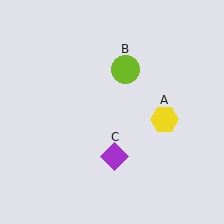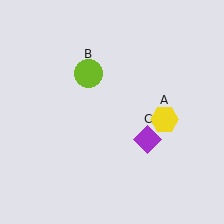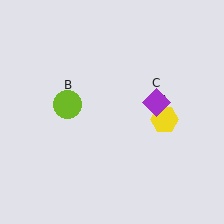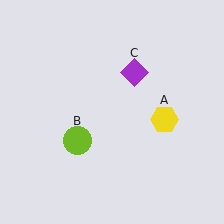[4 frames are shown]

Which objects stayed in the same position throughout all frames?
Yellow hexagon (object A) remained stationary.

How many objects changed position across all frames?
2 objects changed position: lime circle (object B), purple diamond (object C).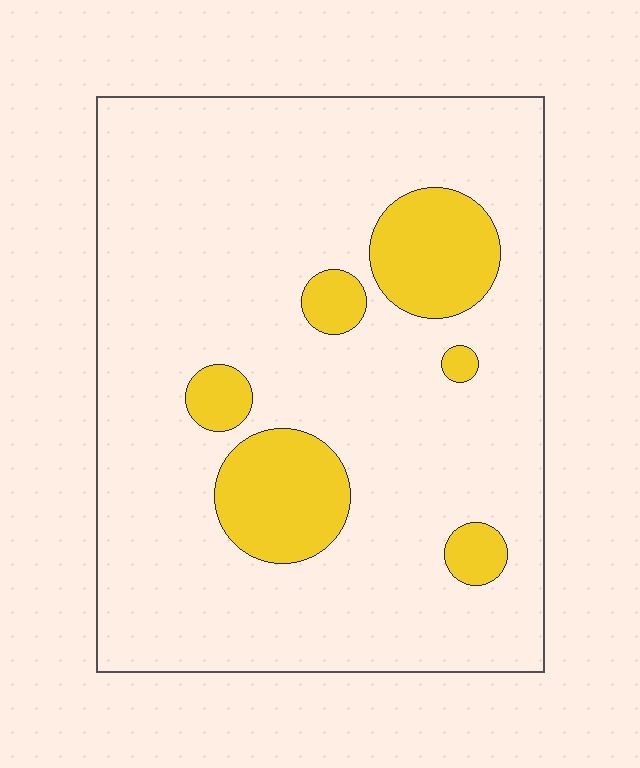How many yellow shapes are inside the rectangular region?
6.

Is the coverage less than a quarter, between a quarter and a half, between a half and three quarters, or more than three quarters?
Less than a quarter.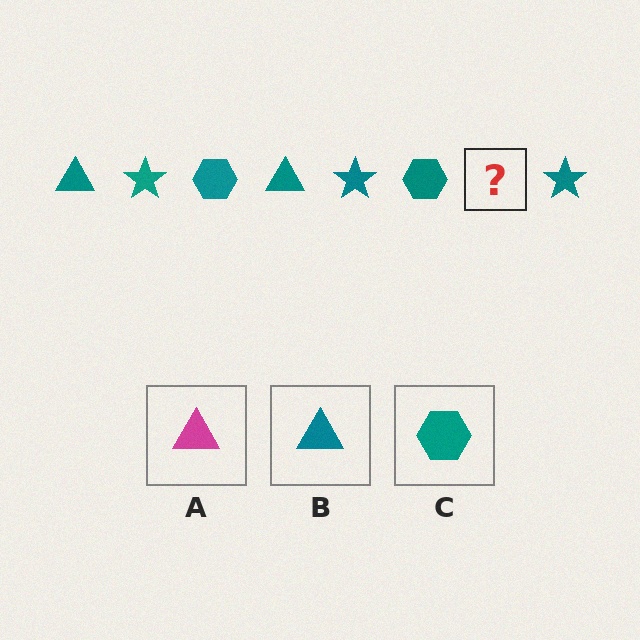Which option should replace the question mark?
Option B.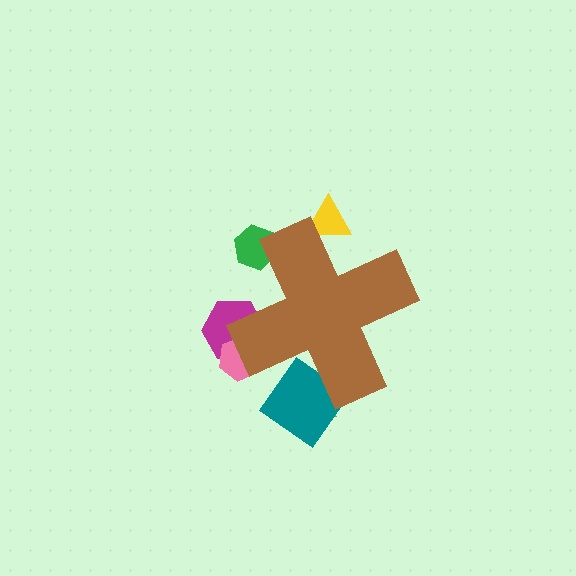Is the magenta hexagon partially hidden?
Yes, the magenta hexagon is partially hidden behind the brown cross.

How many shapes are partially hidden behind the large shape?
6 shapes are partially hidden.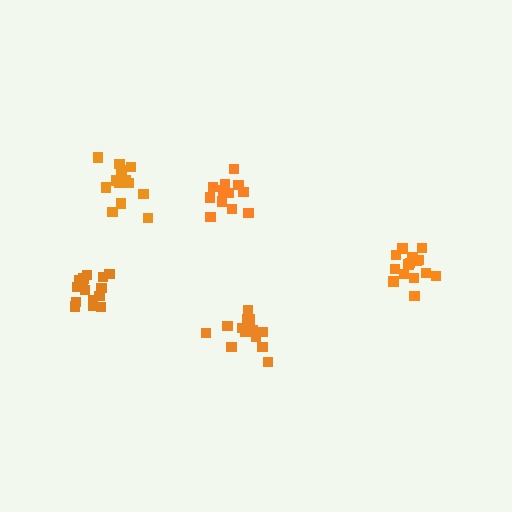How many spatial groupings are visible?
There are 5 spatial groupings.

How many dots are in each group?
Group 1: 16 dots, Group 2: 12 dots, Group 3: 15 dots, Group 4: 13 dots, Group 5: 16 dots (72 total).